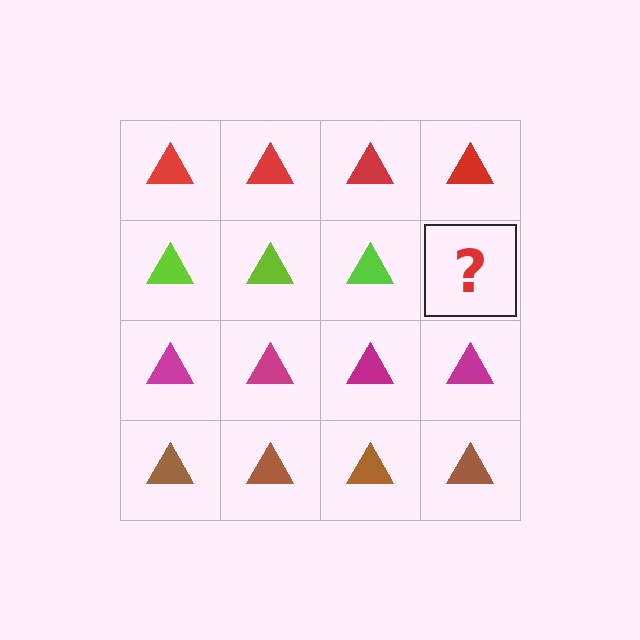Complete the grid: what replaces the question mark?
The question mark should be replaced with a lime triangle.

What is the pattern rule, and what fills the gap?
The rule is that each row has a consistent color. The gap should be filled with a lime triangle.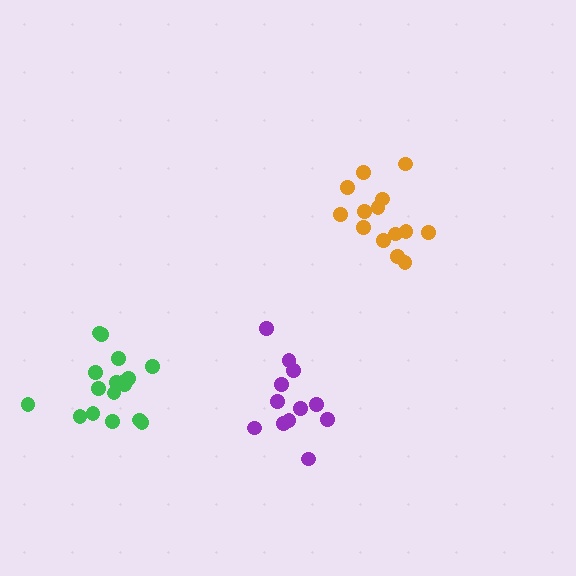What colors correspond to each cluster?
The clusters are colored: purple, green, orange.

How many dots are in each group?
Group 1: 12 dots, Group 2: 17 dots, Group 3: 14 dots (43 total).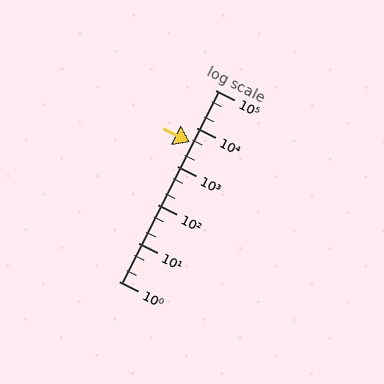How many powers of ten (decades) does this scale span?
The scale spans 5 decades, from 1 to 100000.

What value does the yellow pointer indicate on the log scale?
The pointer indicates approximately 4300.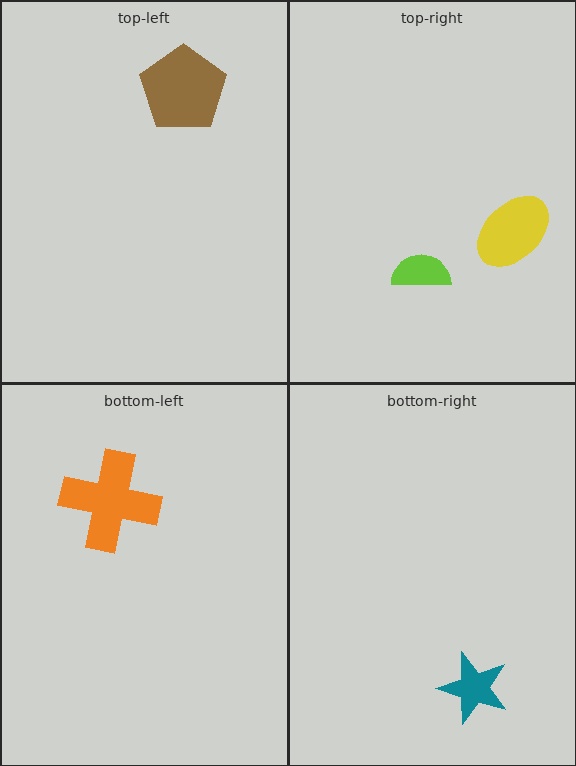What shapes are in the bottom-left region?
The orange cross.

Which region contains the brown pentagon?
The top-left region.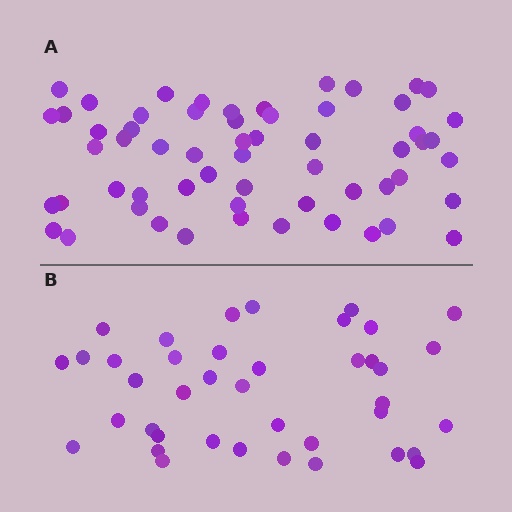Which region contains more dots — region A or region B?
Region A (the top region) has more dots.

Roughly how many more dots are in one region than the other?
Region A has approximately 20 more dots than region B.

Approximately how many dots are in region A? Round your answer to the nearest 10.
About 60 dots. (The exact count is 59, which rounds to 60.)